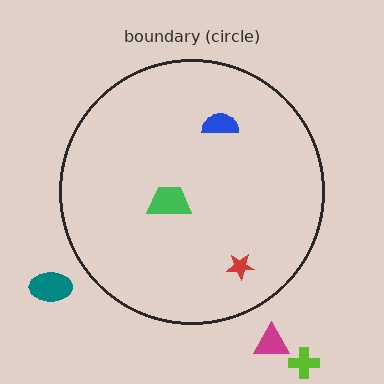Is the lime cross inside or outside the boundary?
Outside.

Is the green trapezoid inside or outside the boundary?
Inside.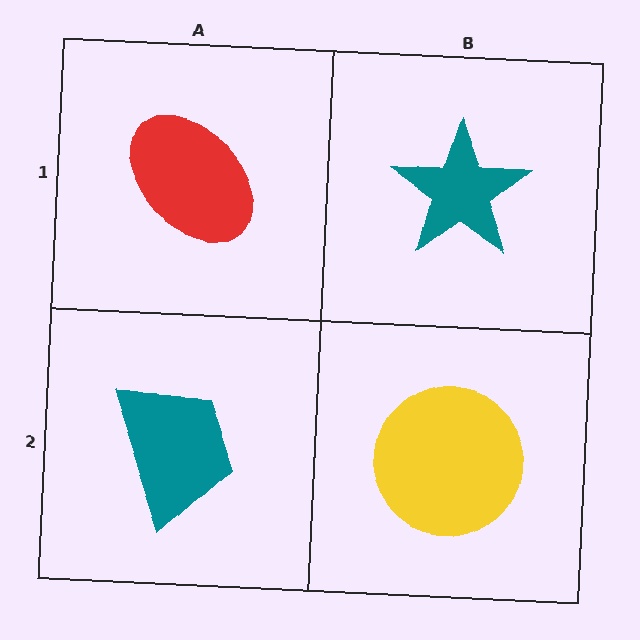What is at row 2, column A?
A teal trapezoid.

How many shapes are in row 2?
2 shapes.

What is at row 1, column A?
A red ellipse.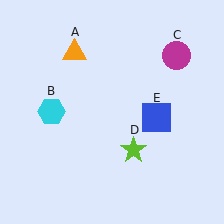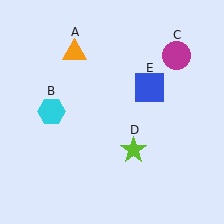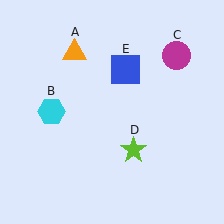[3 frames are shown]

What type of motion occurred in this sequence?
The blue square (object E) rotated counterclockwise around the center of the scene.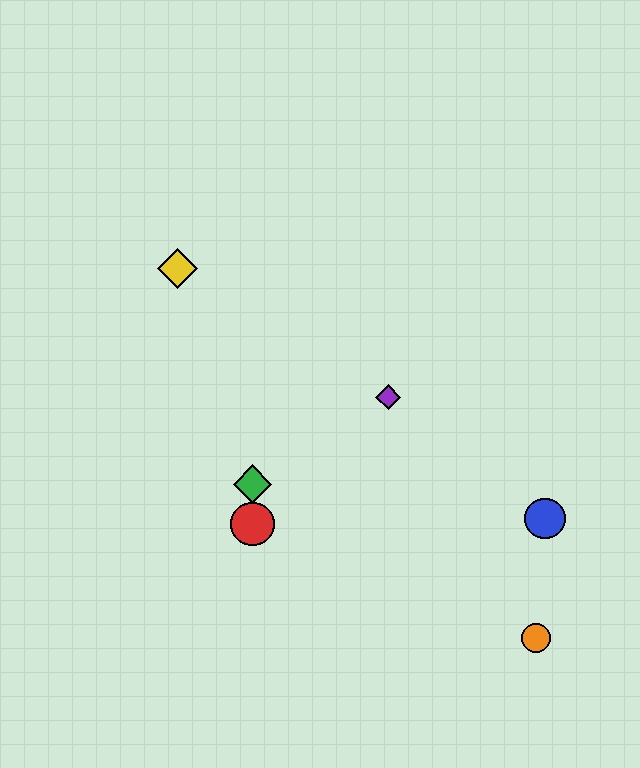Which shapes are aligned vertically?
The red circle, the green diamond are aligned vertically.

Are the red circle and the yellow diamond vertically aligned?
No, the red circle is at x≈253 and the yellow diamond is at x≈178.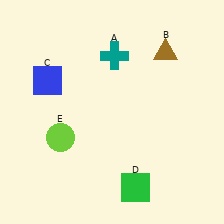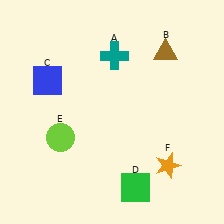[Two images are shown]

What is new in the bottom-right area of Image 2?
An orange star (F) was added in the bottom-right area of Image 2.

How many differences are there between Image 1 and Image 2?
There is 1 difference between the two images.